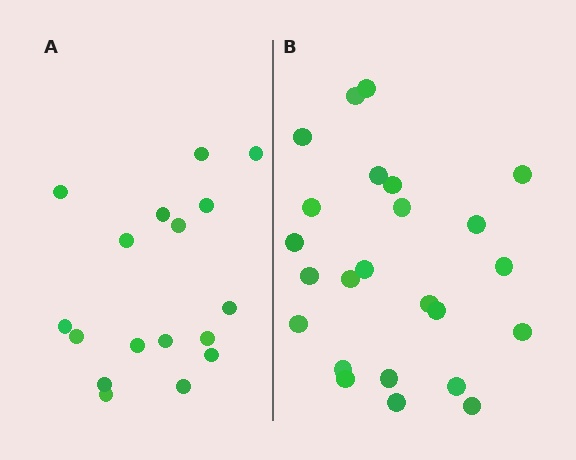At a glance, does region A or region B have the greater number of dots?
Region B (the right region) has more dots.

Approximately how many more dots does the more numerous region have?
Region B has roughly 8 or so more dots than region A.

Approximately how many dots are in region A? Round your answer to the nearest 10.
About 20 dots. (The exact count is 17, which rounds to 20.)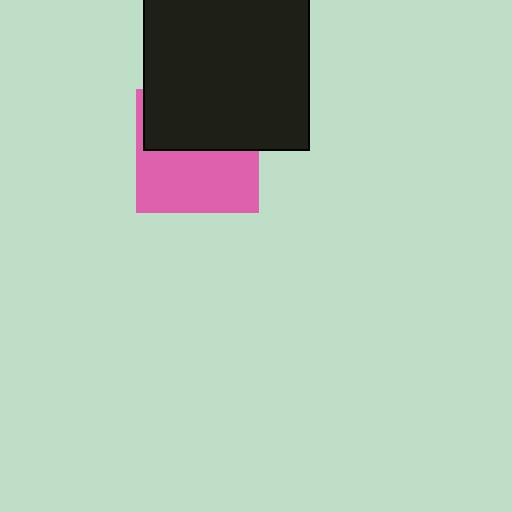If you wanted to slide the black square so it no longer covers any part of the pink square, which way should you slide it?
Slide it up — that is the most direct way to separate the two shapes.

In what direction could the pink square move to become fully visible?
The pink square could move down. That would shift it out from behind the black square entirely.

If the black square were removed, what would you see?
You would see the complete pink square.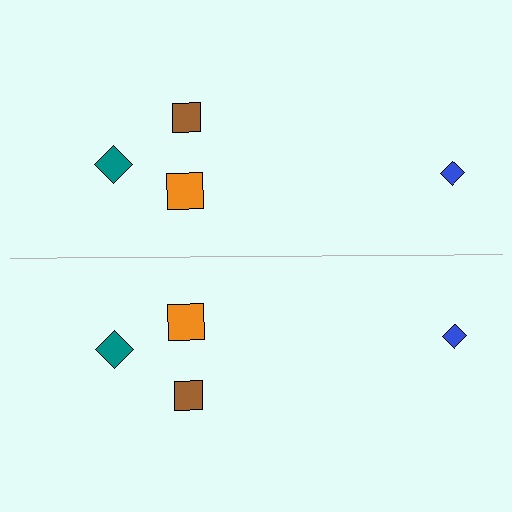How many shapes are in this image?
There are 8 shapes in this image.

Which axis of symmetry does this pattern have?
The pattern has a horizontal axis of symmetry running through the center of the image.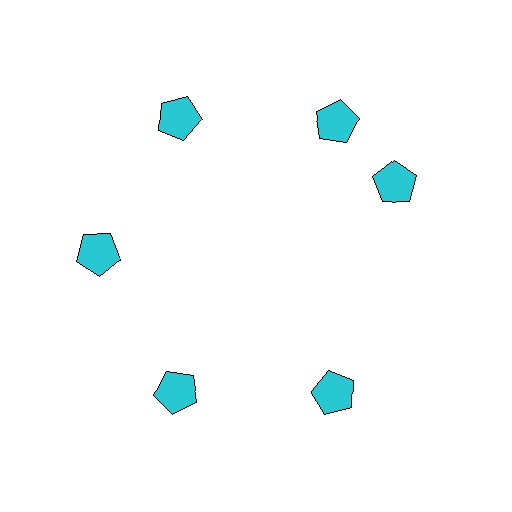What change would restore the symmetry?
The symmetry would be restored by rotating it back into even spacing with its neighbors so that all 6 pentagons sit at equal angles and equal distance from the center.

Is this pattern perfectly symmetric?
No. The 6 cyan pentagons are arranged in a ring, but one element near the 3 o'clock position is rotated out of alignment along the ring, breaking the 6-fold rotational symmetry.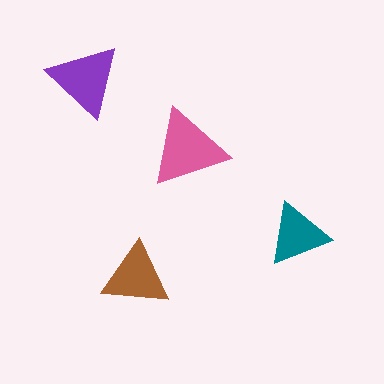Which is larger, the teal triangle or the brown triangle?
The brown one.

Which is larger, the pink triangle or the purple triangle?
The pink one.